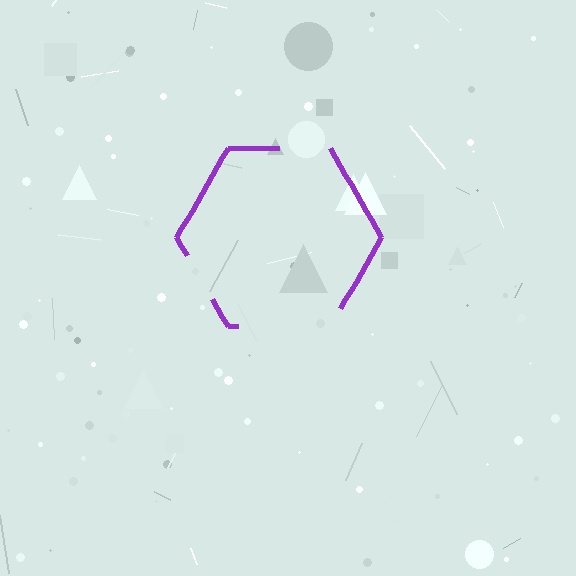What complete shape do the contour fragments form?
The contour fragments form a hexagon.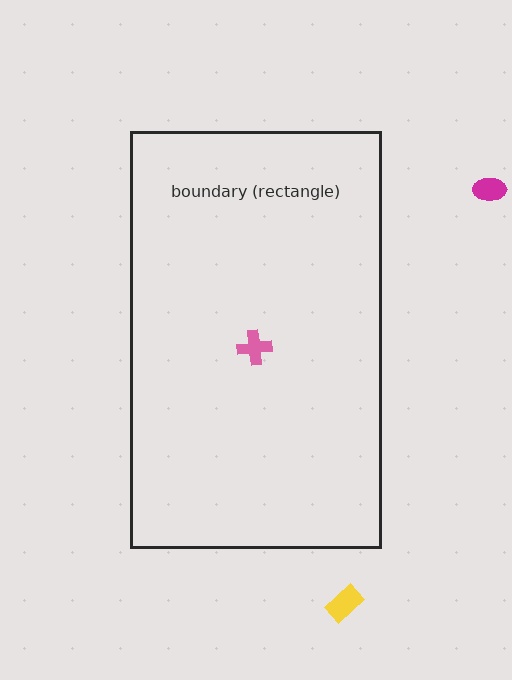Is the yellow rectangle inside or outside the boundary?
Outside.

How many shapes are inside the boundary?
1 inside, 2 outside.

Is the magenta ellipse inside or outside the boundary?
Outside.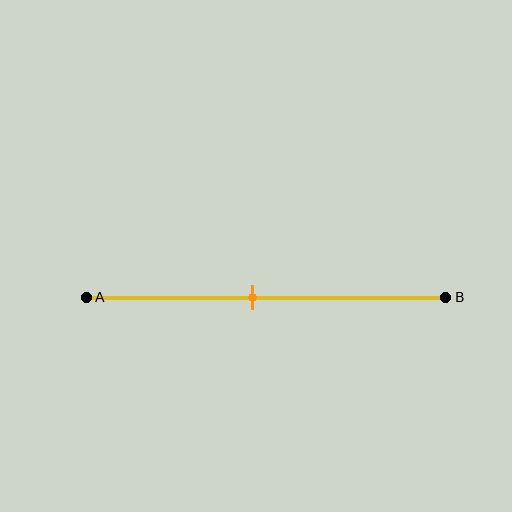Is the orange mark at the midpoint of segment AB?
No, the mark is at about 45% from A, not at the 50% midpoint.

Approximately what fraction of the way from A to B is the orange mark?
The orange mark is approximately 45% of the way from A to B.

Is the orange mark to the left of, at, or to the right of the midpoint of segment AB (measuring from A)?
The orange mark is to the left of the midpoint of segment AB.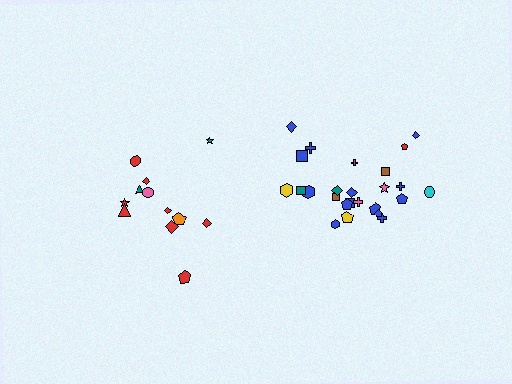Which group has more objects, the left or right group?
The right group.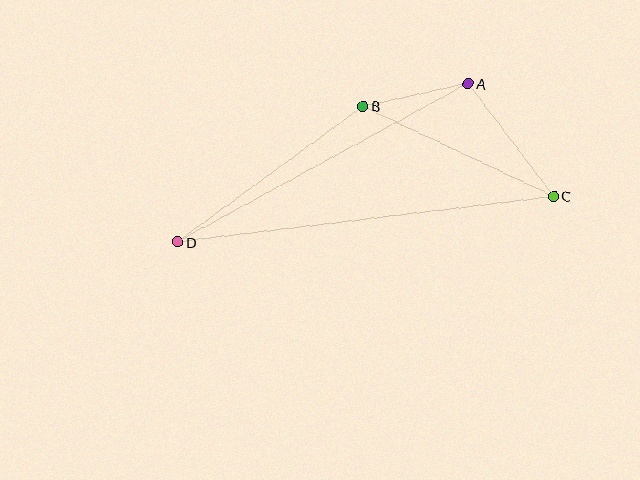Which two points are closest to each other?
Points A and B are closest to each other.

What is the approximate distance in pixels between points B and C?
The distance between B and C is approximately 211 pixels.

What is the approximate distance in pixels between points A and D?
The distance between A and D is approximately 331 pixels.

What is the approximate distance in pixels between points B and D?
The distance between B and D is approximately 230 pixels.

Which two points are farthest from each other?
Points C and D are farthest from each other.